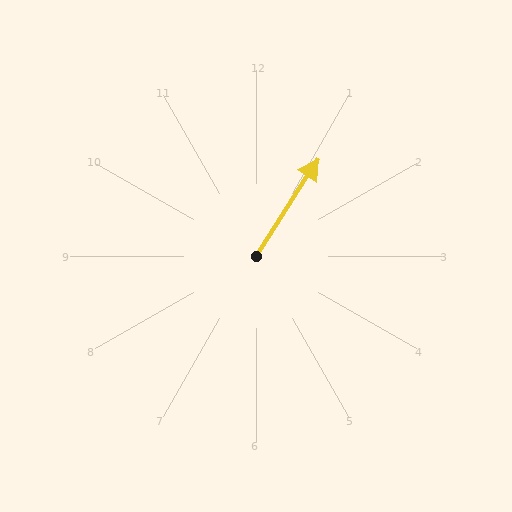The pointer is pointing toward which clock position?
Roughly 1 o'clock.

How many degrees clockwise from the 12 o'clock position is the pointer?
Approximately 33 degrees.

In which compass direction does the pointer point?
Northeast.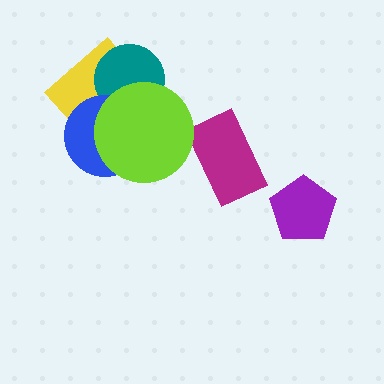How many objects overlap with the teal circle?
3 objects overlap with the teal circle.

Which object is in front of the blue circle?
The lime circle is in front of the blue circle.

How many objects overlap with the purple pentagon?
0 objects overlap with the purple pentagon.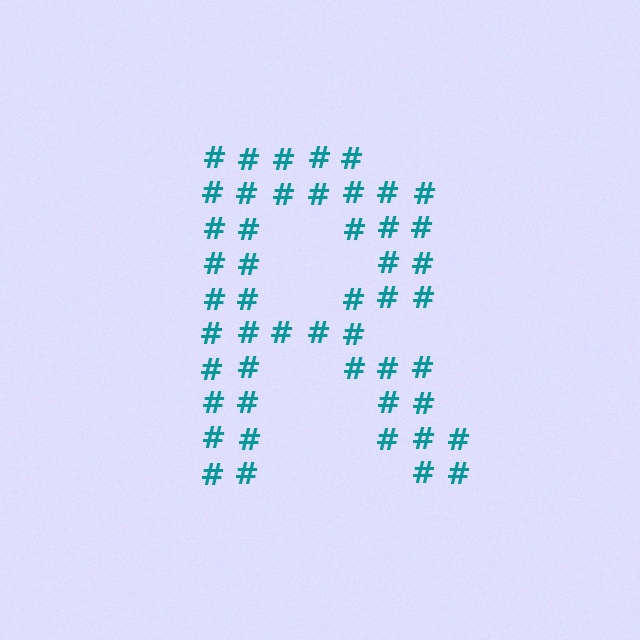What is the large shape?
The large shape is the letter R.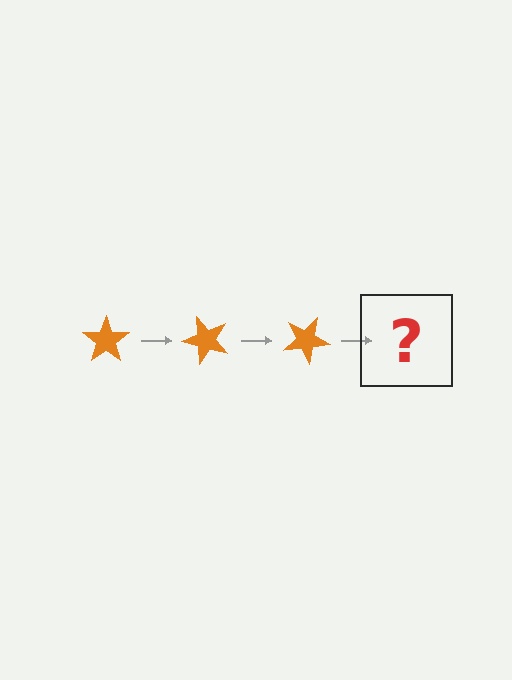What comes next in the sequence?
The next element should be an orange star rotated 150 degrees.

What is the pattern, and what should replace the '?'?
The pattern is that the star rotates 50 degrees each step. The '?' should be an orange star rotated 150 degrees.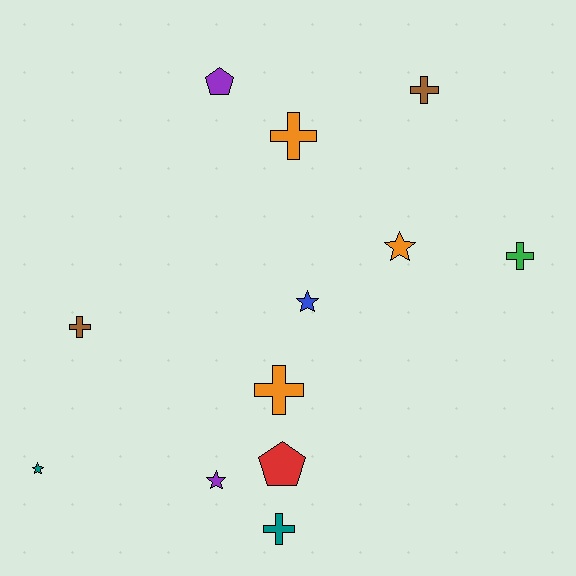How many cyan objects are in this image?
There are no cyan objects.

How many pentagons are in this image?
There are 2 pentagons.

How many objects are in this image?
There are 12 objects.